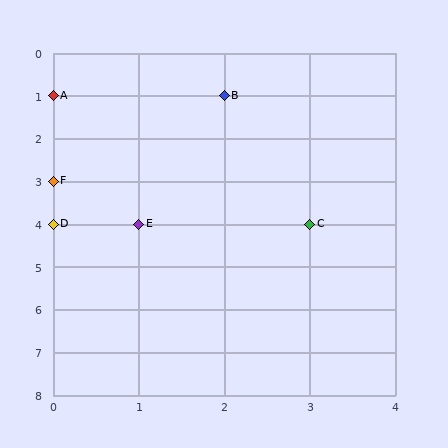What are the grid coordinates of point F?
Point F is at grid coordinates (0, 3).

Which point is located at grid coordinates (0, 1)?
Point A is at (0, 1).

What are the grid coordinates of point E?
Point E is at grid coordinates (1, 4).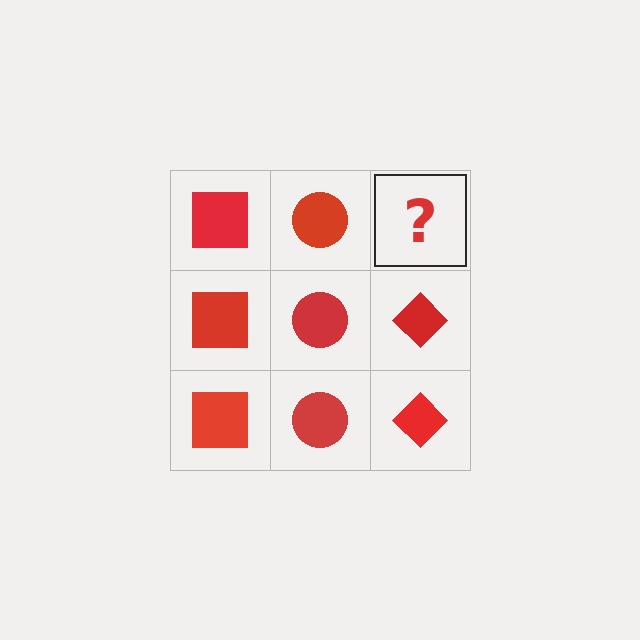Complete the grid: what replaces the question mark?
The question mark should be replaced with a red diamond.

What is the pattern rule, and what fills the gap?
The rule is that each column has a consistent shape. The gap should be filled with a red diamond.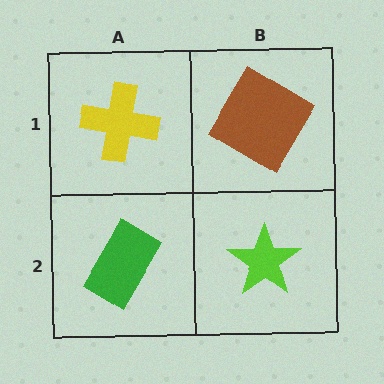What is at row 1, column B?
A brown diamond.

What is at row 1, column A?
A yellow cross.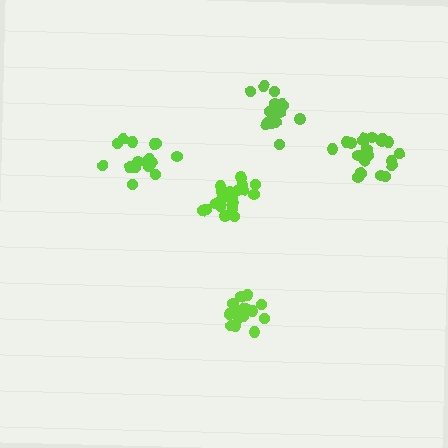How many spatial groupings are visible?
There are 5 spatial groupings.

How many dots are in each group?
Group 1: 19 dots, Group 2: 18 dots, Group 3: 18 dots, Group 4: 21 dots, Group 5: 16 dots (92 total).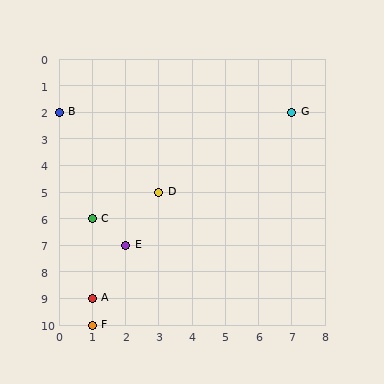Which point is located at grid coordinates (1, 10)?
Point F is at (1, 10).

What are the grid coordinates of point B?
Point B is at grid coordinates (0, 2).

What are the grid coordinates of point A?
Point A is at grid coordinates (1, 9).